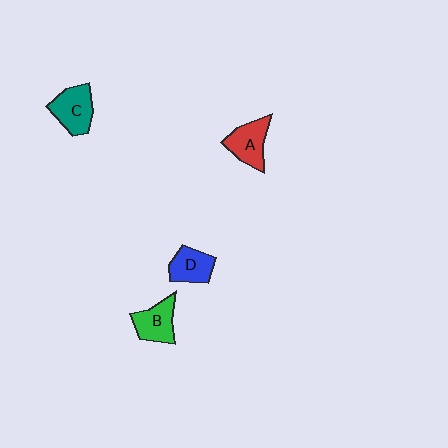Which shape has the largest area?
Shape C (teal).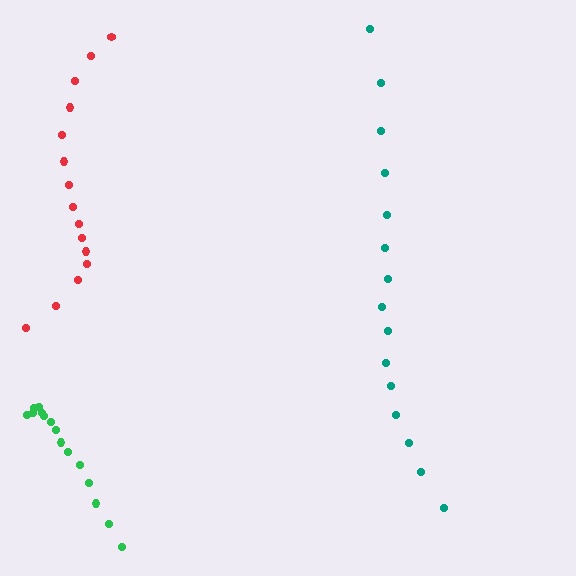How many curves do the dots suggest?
There are 3 distinct paths.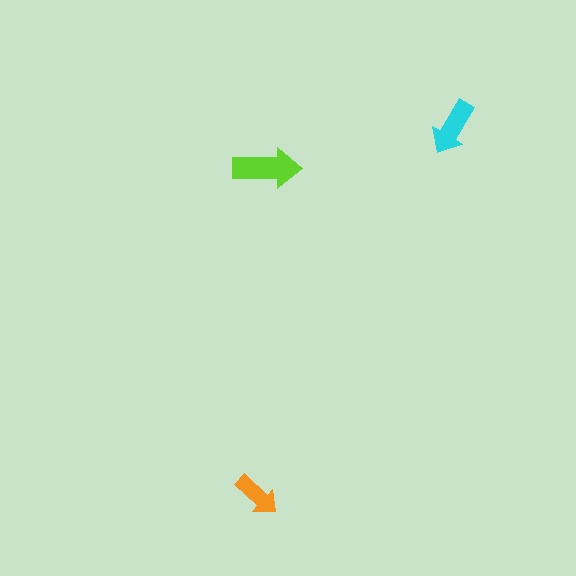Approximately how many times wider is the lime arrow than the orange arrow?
About 1.5 times wider.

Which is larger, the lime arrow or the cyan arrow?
The lime one.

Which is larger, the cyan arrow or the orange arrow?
The cyan one.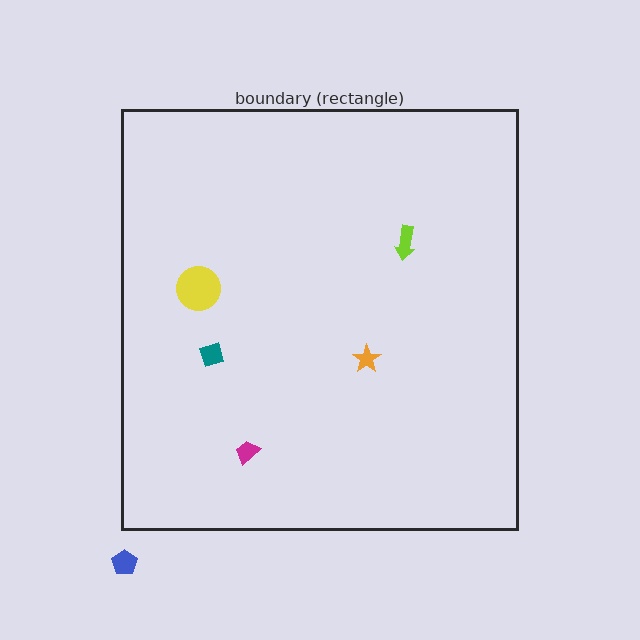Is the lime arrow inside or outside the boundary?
Inside.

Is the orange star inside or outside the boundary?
Inside.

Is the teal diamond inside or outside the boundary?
Inside.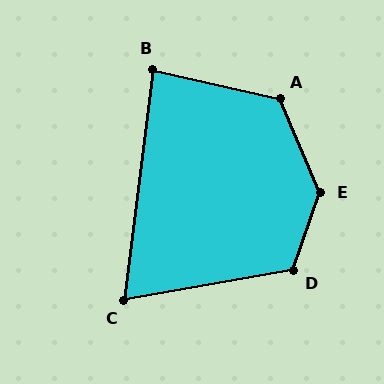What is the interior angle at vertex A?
Approximately 126 degrees (obtuse).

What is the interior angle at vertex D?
Approximately 119 degrees (obtuse).